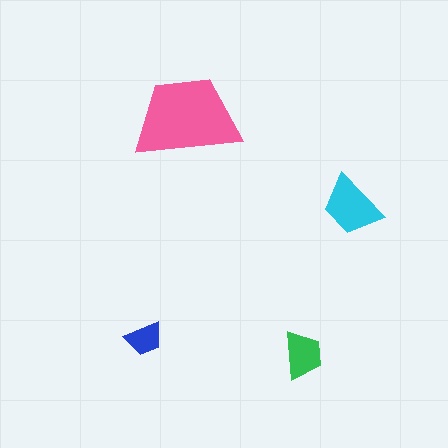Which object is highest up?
The pink trapezoid is topmost.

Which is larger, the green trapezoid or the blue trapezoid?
The green one.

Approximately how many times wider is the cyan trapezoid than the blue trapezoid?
About 1.5 times wider.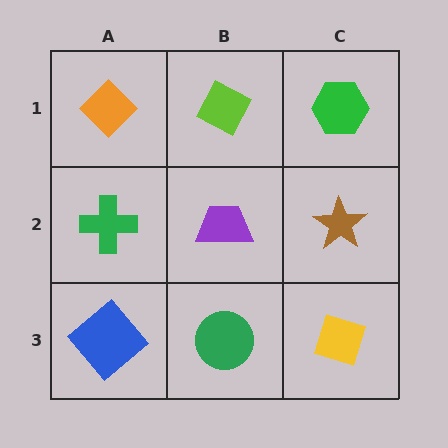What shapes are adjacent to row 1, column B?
A purple trapezoid (row 2, column B), an orange diamond (row 1, column A), a green hexagon (row 1, column C).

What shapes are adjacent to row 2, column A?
An orange diamond (row 1, column A), a blue diamond (row 3, column A), a purple trapezoid (row 2, column B).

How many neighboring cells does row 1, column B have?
3.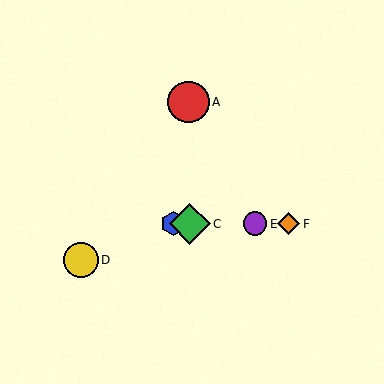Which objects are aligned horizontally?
Objects B, C, E, F are aligned horizontally.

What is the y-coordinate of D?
Object D is at y≈260.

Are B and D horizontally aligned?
No, B is at y≈224 and D is at y≈260.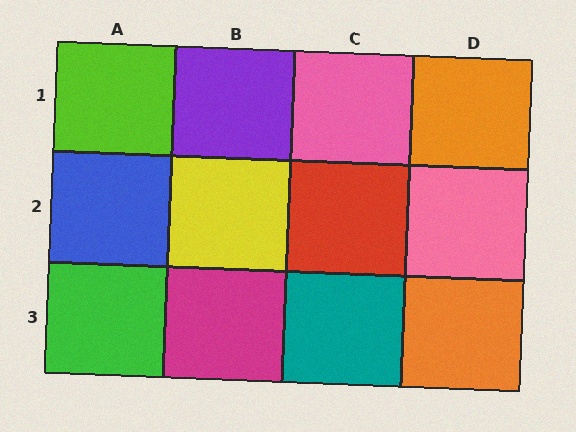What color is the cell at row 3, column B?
Magenta.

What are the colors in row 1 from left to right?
Lime, purple, pink, orange.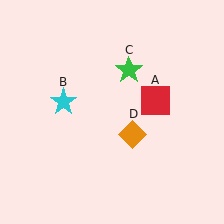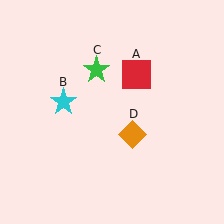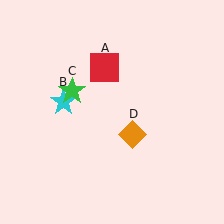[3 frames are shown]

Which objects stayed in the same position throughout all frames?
Cyan star (object B) and orange diamond (object D) remained stationary.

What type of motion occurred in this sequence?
The red square (object A), green star (object C) rotated counterclockwise around the center of the scene.